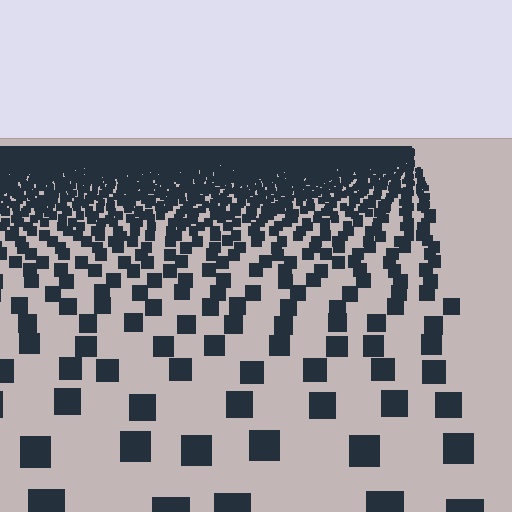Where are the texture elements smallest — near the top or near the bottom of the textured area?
Near the top.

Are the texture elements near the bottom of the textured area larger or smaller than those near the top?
Larger. Near the bottom, elements are closer to the viewer and appear at a bigger on-screen size.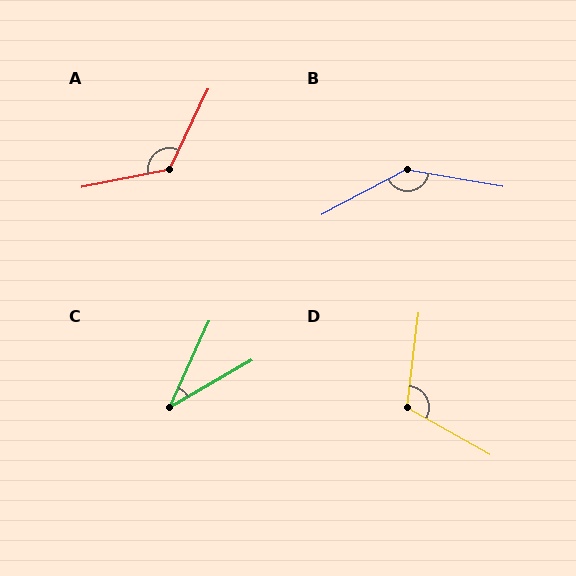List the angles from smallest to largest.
C (35°), D (113°), A (127°), B (142°).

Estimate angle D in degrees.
Approximately 113 degrees.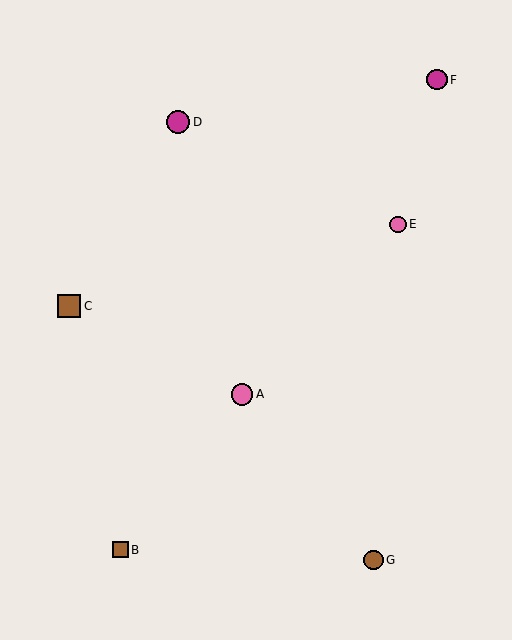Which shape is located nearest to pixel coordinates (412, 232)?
The pink circle (labeled E) at (398, 224) is nearest to that location.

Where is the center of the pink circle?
The center of the pink circle is at (398, 224).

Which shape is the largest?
The brown square (labeled C) is the largest.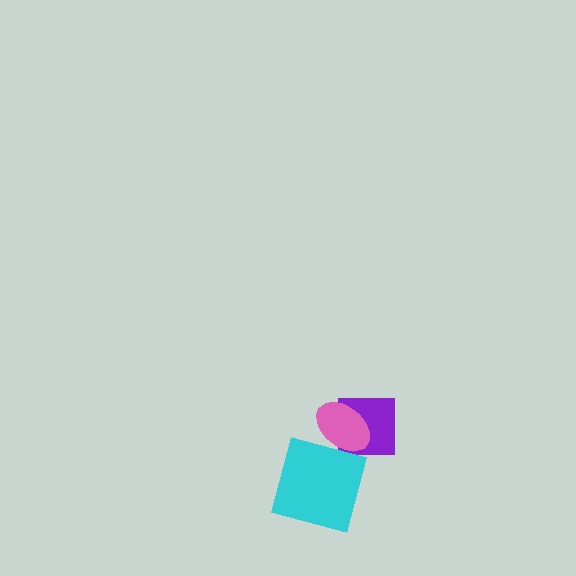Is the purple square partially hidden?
Yes, it is partially covered by another shape.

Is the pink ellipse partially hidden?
No, no other shape covers it.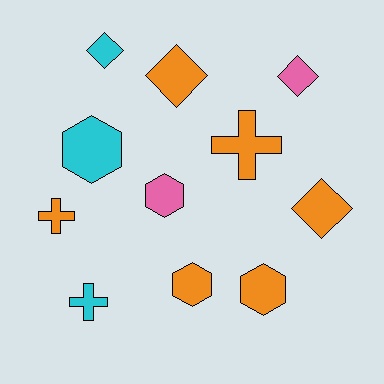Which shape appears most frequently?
Hexagon, with 4 objects.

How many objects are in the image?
There are 11 objects.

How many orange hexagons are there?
There are 2 orange hexagons.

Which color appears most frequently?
Orange, with 6 objects.